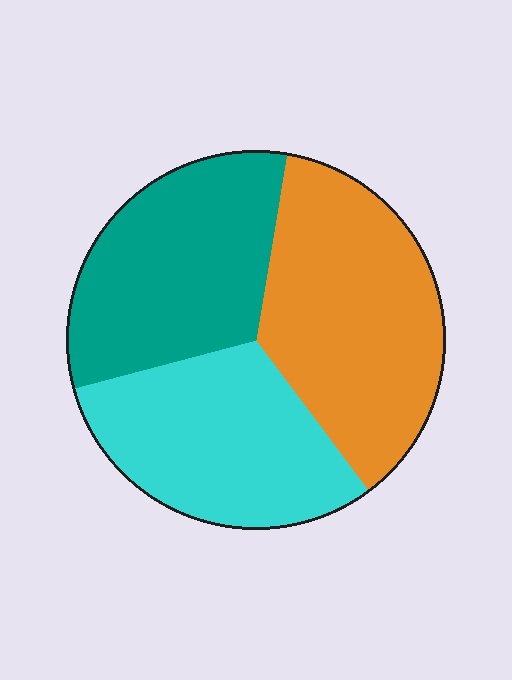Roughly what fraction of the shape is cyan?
Cyan covers 31% of the shape.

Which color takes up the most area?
Orange, at roughly 35%.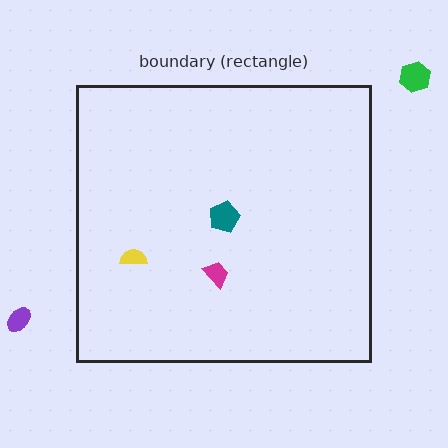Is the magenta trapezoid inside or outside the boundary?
Inside.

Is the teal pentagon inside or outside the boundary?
Inside.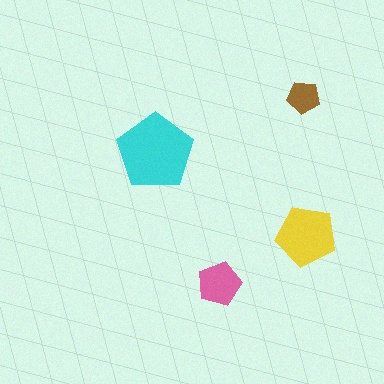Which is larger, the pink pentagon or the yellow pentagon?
The yellow one.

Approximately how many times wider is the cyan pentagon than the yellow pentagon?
About 1.5 times wider.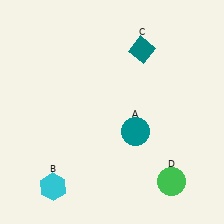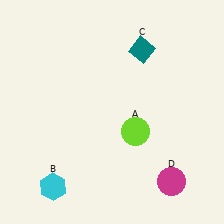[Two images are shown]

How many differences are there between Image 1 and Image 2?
There are 2 differences between the two images.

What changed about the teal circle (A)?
In Image 1, A is teal. In Image 2, it changed to lime.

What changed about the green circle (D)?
In Image 1, D is green. In Image 2, it changed to magenta.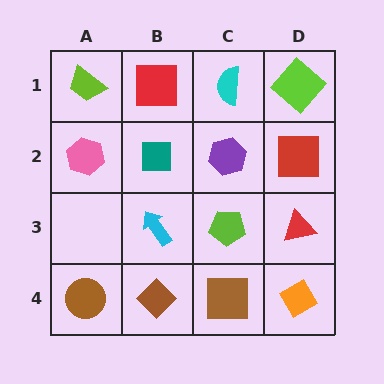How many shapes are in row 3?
3 shapes.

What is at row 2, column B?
A teal square.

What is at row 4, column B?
A brown diamond.